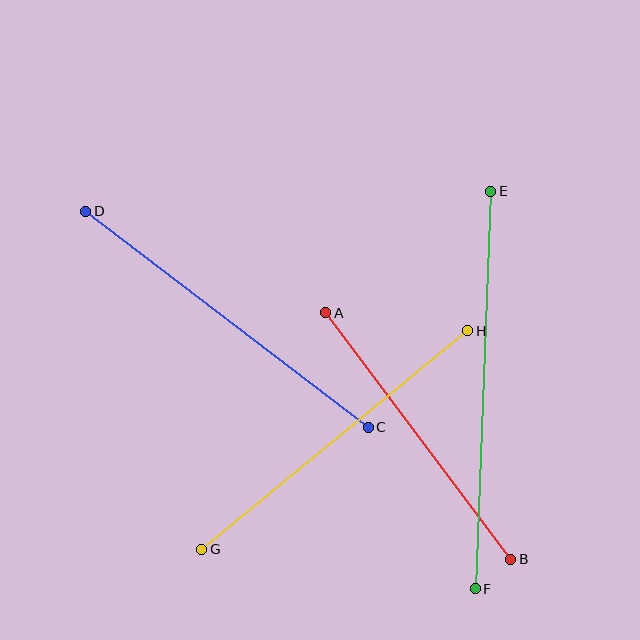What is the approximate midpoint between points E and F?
The midpoint is at approximately (483, 390) pixels.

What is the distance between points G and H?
The distance is approximately 344 pixels.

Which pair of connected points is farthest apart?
Points E and F are farthest apart.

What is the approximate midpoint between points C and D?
The midpoint is at approximately (227, 319) pixels.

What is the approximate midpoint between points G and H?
The midpoint is at approximately (335, 440) pixels.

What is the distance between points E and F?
The distance is approximately 398 pixels.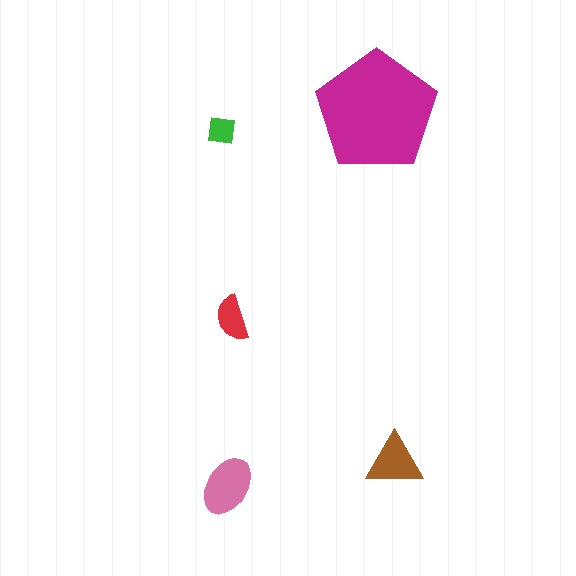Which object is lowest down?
The pink ellipse is bottommost.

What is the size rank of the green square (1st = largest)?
5th.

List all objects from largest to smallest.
The magenta pentagon, the pink ellipse, the brown triangle, the red semicircle, the green square.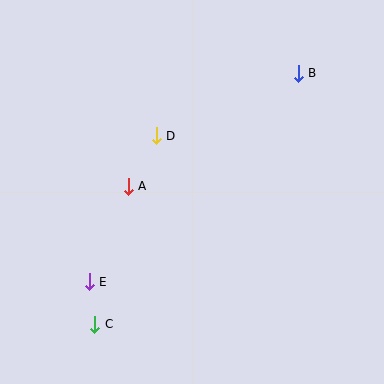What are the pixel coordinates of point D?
Point D is at (156, 136).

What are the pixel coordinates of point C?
Point C is at (95, 324).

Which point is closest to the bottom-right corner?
Point C is closest to the bottom-right corner.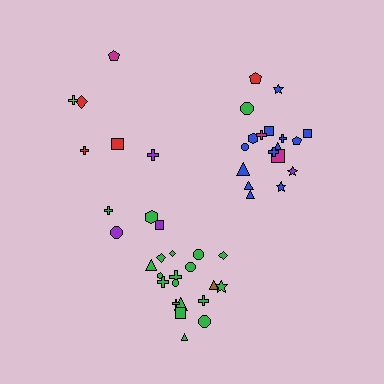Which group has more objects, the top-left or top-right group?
The top-right group.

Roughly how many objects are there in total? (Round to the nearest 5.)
Roughly 45 objects in total.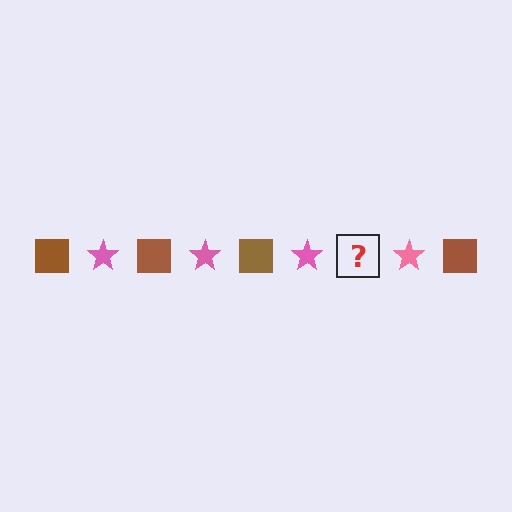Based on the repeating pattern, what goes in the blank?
The blank should be a brown square.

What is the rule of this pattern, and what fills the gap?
The rule is that the pattern alternates between brown square and pink star. The gap should be filled with a brown square.